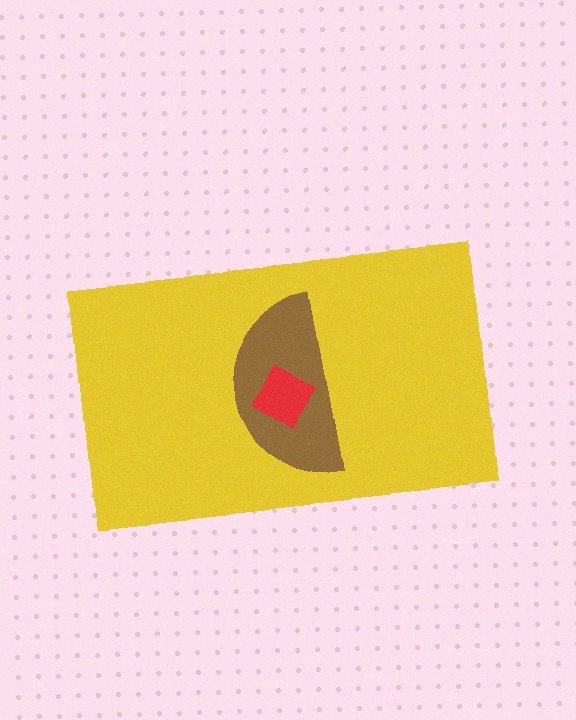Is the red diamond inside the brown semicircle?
Yes.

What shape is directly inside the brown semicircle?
The red diamond.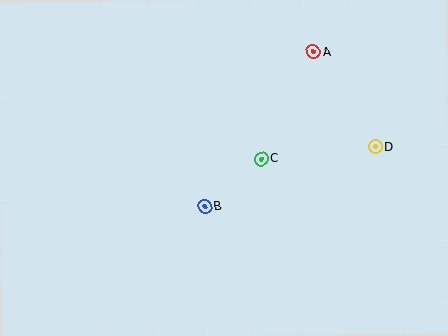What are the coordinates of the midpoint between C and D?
The midpoint between C and D is at (318, 153).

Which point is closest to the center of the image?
Point C at (261, 159) is closest to the center.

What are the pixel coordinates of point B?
Point B is at (205, 206).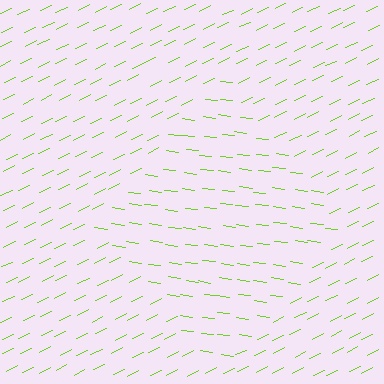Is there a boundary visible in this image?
Yes, there is a texture boundary formed by a change in line orientation.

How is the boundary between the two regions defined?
The boundary is defined purely by a change in line orientation (approximately 33 degrees difference). All lines are the same color and thickness.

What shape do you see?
I see a diamond.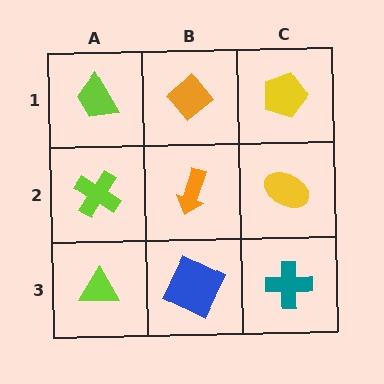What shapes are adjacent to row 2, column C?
A yellow pentagon (row 1, column C), a teal cross (row 3, column C), an orange arrow (row 2, column B).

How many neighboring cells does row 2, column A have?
3.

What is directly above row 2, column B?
An orange diamond.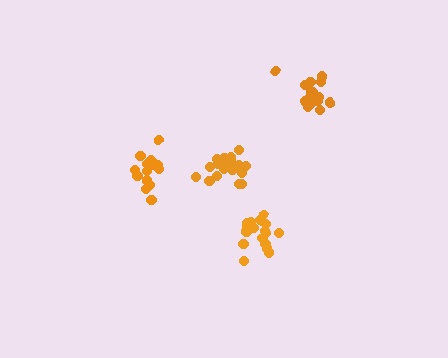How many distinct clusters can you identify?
There are 4 distinct clusters.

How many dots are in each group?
Group 1: 20 dots, Group 2: 20 dots, Group 3: 17 dots, Group 4: 14 dots (71 total).